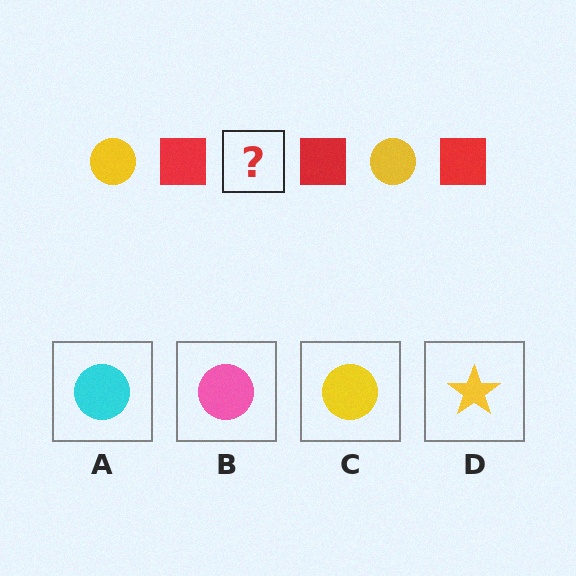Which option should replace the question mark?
Option C.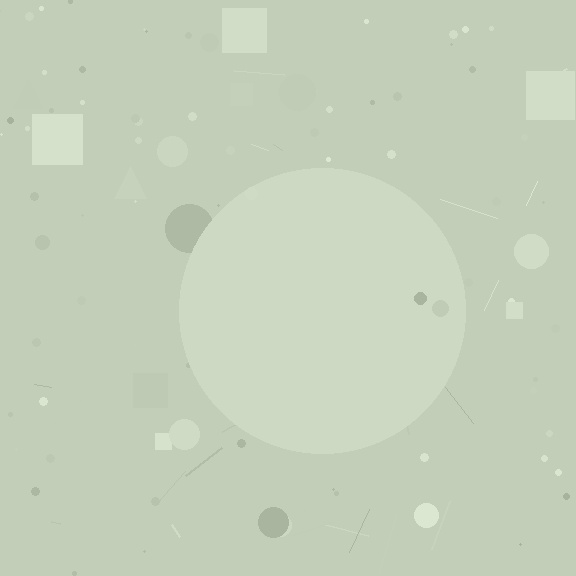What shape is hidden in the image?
A circle is hidden in the image.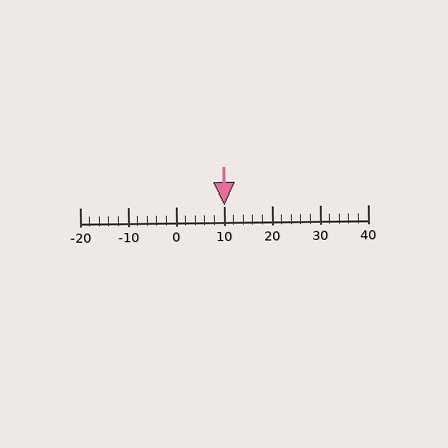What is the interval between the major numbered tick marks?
The major tick marks are spaced 10 units apart.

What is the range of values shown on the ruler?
The ruler shows values from -20 to 40.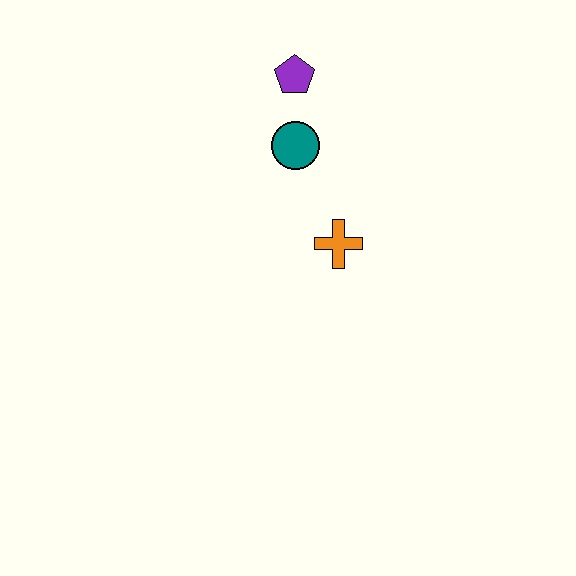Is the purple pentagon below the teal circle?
No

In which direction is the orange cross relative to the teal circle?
The orange cross is below the teal circle.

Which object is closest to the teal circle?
The purple pentagon is closest to the teal circle.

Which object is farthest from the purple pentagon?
The orange cross is farthest from the purple pentagon.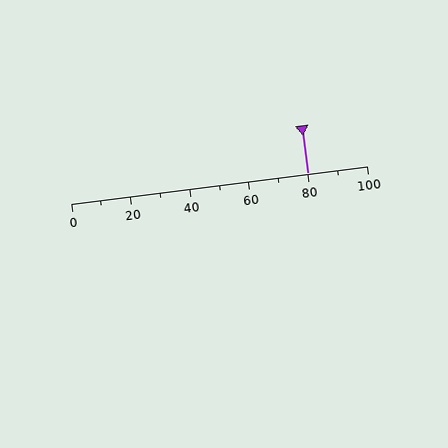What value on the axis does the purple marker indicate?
The marker indicates approximately 80.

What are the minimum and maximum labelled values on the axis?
The axis runs from 0 to 100.